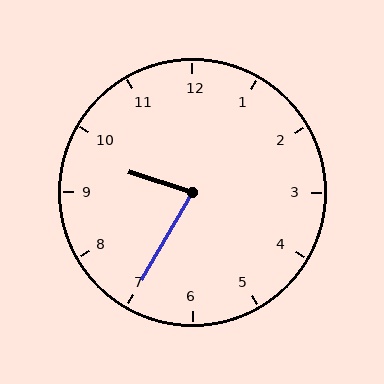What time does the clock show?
9:35.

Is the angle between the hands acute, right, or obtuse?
It is acute.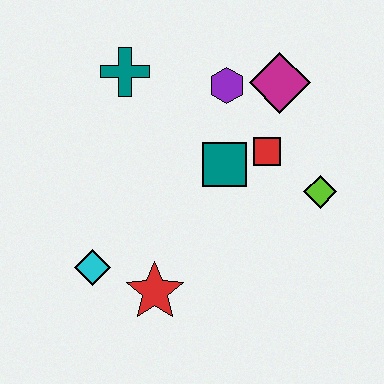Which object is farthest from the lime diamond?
The cyan diamond is farthest from the lime diamond.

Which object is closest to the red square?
The teal square is closest to the red square.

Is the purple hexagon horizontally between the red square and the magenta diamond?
No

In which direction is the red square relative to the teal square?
The red square is to the right of the teal square.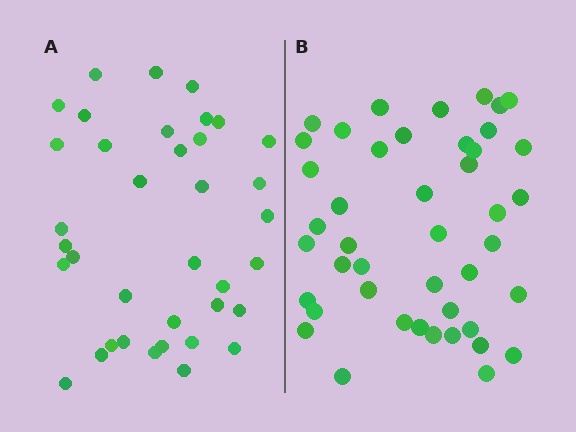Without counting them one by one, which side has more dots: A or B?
Region B (the right region) has more dots.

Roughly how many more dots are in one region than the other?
Region B has roughly 8 or so more dots than region A.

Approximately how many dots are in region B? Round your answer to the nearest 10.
About 40 dots. (The exact count is 44, which rounds to 40.)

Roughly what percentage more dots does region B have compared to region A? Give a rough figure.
About 20% more.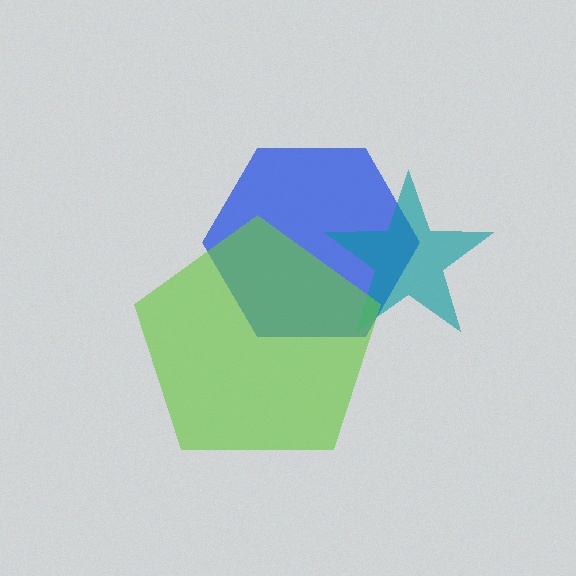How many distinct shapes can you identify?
There are 3 distinct shapes: a blue hexagon, a teal star, a lime pentagon.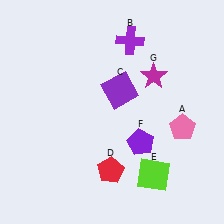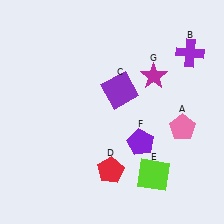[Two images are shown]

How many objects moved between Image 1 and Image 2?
1 object moved between the two images.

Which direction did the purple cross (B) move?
The purple cross (B) moved right.